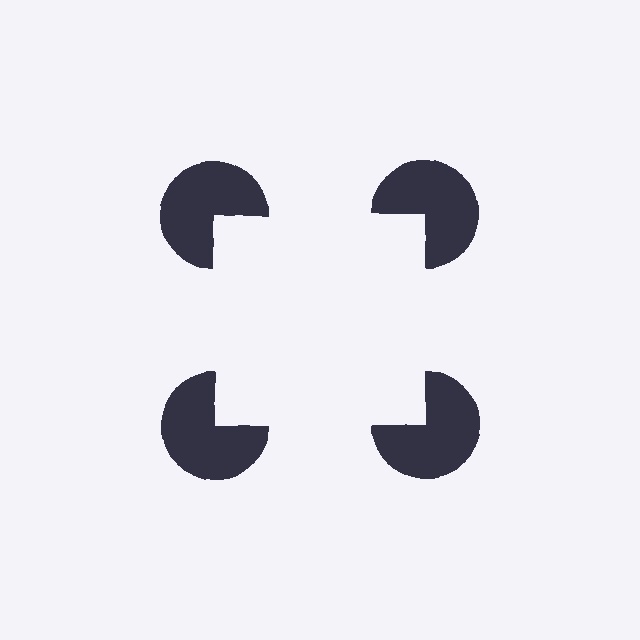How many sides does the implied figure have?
4 sides.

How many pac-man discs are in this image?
There are 4 — one at each vertex of the illusory square.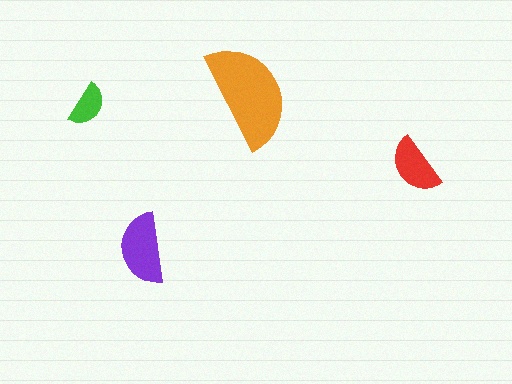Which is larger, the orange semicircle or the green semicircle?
The orange one.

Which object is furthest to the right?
The red semicircle is rightmost.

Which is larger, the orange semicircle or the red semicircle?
The orange one.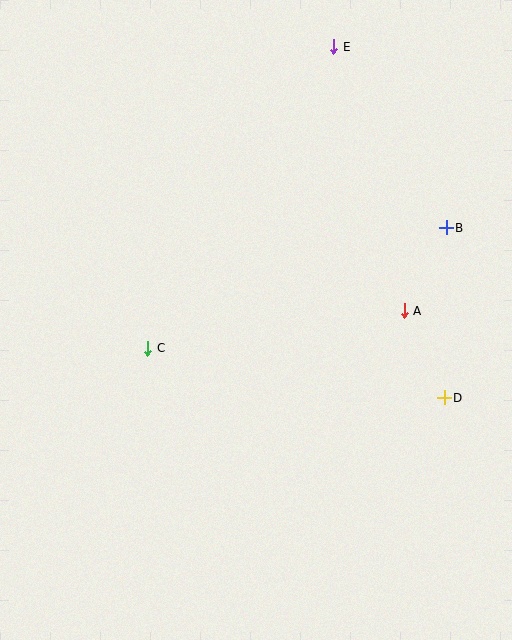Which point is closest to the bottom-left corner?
Point C is closest to the bottom-left corner.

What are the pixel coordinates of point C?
Point C is at (148, 348).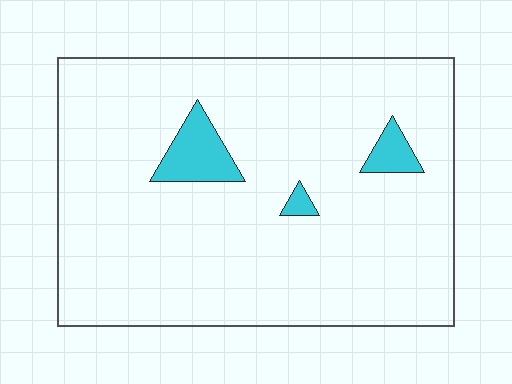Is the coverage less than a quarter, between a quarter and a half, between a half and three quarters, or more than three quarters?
Less than a quarter.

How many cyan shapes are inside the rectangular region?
3.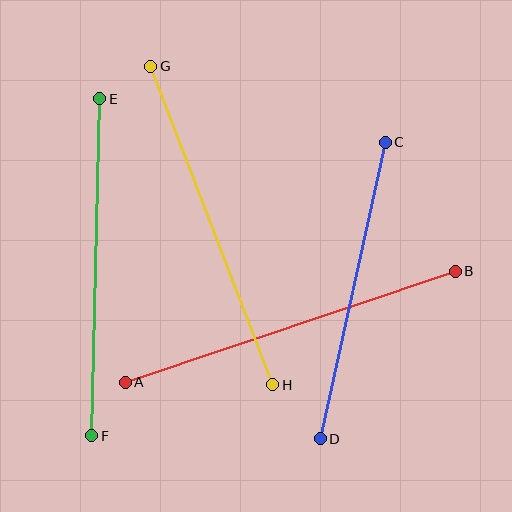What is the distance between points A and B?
The distance is approximately 348 pixels.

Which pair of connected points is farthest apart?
Points A and B are farthest apart.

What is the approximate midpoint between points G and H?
The midpoint is at approximately (212, 225) pixels.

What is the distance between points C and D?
The distance is approximately 304 pixels.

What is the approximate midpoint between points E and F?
The midpoint is at approximately (96, 267) pixels.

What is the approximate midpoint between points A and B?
The midpoint is at approximately (290, 327) pixels.